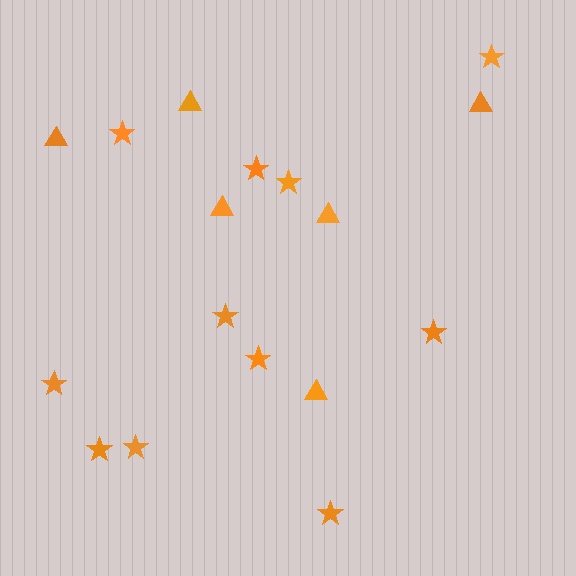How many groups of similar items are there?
There are 2 groups: one group of triangles (6) and one group of stars (11).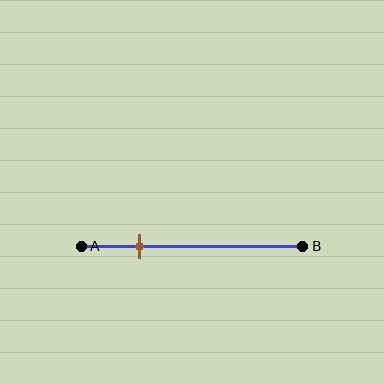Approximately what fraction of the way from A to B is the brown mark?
The brown mark is approximately 25% of the way from A to B.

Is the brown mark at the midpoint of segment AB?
No, the mark is at about 25% from A, not at the 50% midpoint.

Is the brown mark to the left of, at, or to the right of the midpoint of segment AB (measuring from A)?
The brown mark is to the left of the midpoint of segment AB.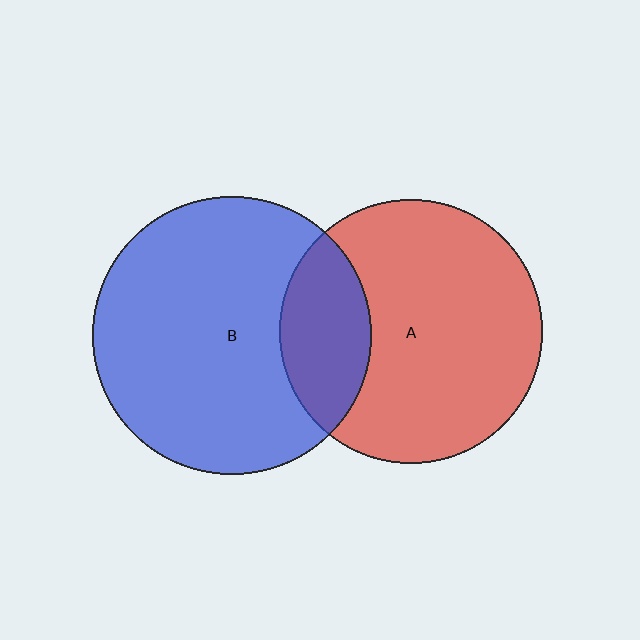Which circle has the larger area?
Circle B (blue).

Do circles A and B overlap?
Yes.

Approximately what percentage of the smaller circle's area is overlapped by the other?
Approximately 25%.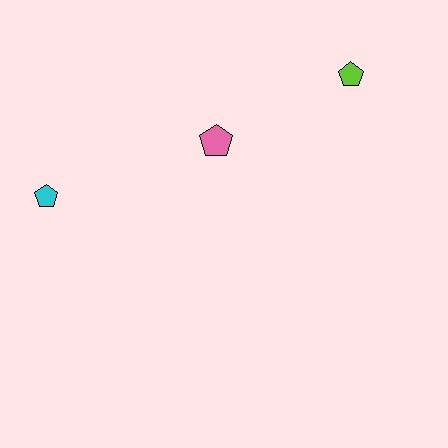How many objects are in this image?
There are 3 objects.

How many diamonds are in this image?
There are no diamonds.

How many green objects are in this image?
There are no green objects.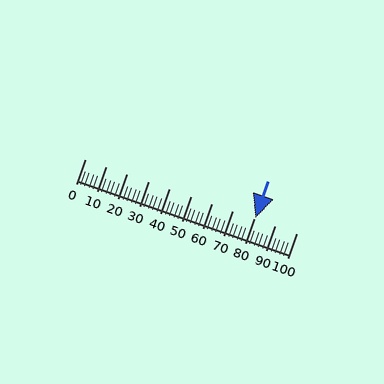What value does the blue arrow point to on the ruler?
The blue arrow points to approximately 80.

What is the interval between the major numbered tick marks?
The major tick marks are spaced 10 units apart.